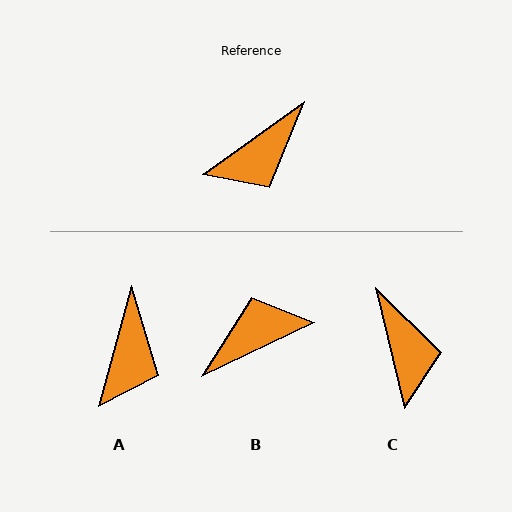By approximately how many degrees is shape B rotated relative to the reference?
Approximately 170 degrees counter-clockwise.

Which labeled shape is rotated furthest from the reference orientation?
B, about 170 degrees away.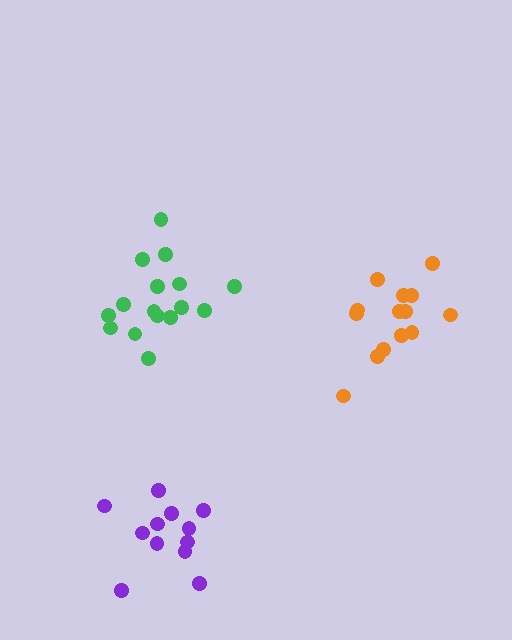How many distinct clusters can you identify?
There are 3 distinct clusters.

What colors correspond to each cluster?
The clusters are colored: green, orange, purple.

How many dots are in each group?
Group 1: 16 dots, Group 2: 14 dots, Group 3: 12 dots (42 total).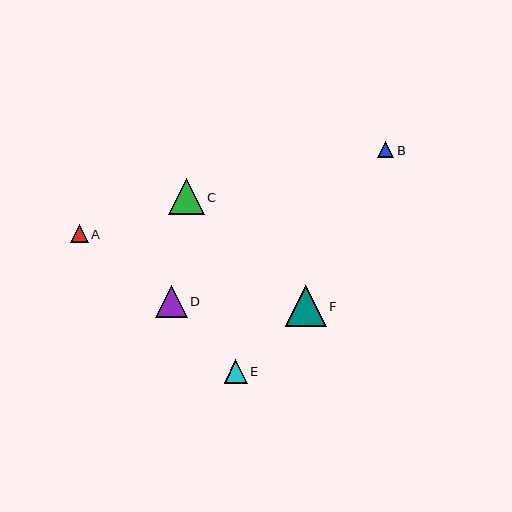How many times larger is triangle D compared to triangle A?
Triangle D is approximately 1.8 times the size of triangle A.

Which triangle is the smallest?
Triangle B is the smallest with a size of approximately 16 pixels.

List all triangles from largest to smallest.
From largest to smallest: F, C, D, E, A, B.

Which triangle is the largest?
Triangle F is the largest with a size of approximately 41 pixels.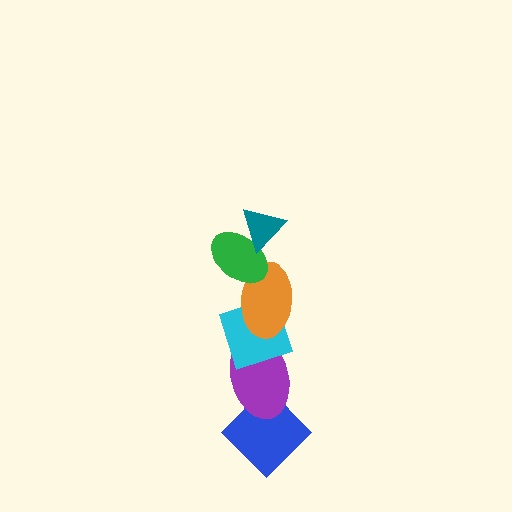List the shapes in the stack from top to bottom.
From top to bottom: the teal triangle, the green ellipse, the orange ellipse, the cyan diamond, the purple ellipse, the blue diamond.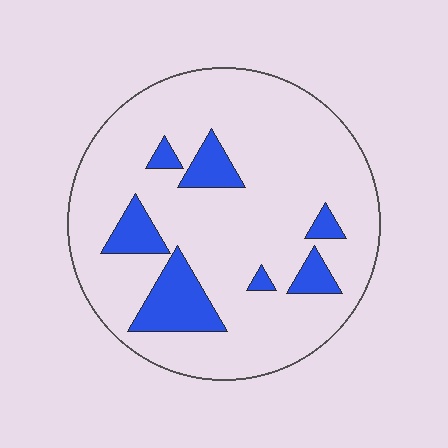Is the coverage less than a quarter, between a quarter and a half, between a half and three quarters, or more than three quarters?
Less than a quarter.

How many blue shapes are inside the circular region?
7.